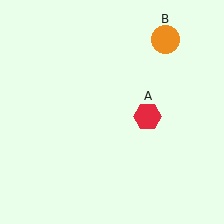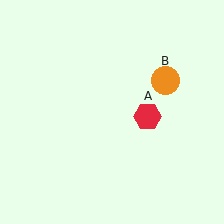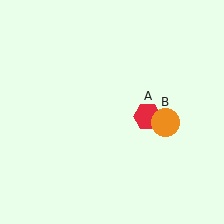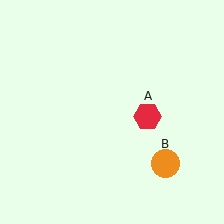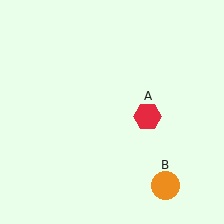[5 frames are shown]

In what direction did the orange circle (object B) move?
The orange circle (object B) moved down.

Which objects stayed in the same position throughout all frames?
Red hexagon (object A) remained stationary.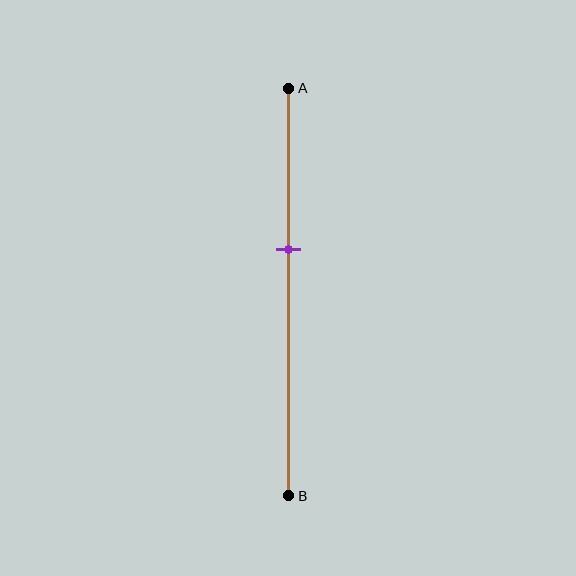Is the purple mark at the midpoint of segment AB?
No, the mark is at about 40% from A, not at the 50% midpoint.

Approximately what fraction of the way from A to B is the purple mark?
The purple mark is approximately 40% of the way from A to B.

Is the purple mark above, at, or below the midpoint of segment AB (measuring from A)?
The purple mark is above the midpoint of segment AB.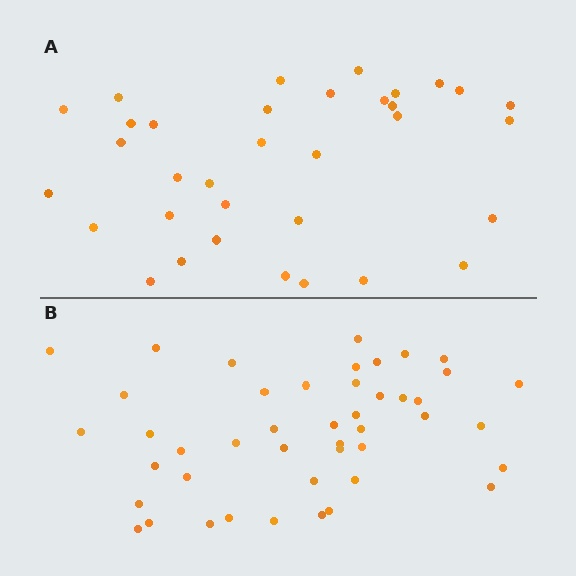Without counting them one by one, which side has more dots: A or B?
Region B (the bottom region) has more dots.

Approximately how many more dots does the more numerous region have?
Region B has roughly 12 or so more dots than region A.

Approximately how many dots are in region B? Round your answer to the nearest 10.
About 40 dots. (The exact count is 45, which rounds to 40.)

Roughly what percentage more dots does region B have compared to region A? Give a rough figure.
About 30% more.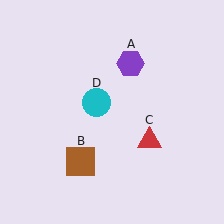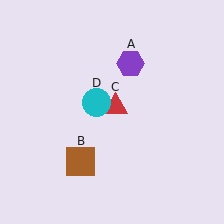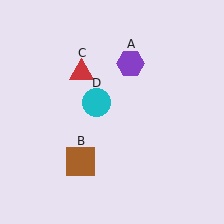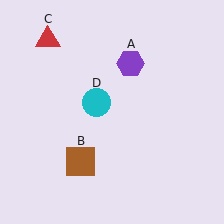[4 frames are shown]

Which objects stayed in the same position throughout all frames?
Purple hexagon (object A) and brown square (object B) and cyan circle (object D) remained stationary.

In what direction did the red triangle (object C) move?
The red triangle (object C) moved up and to the left.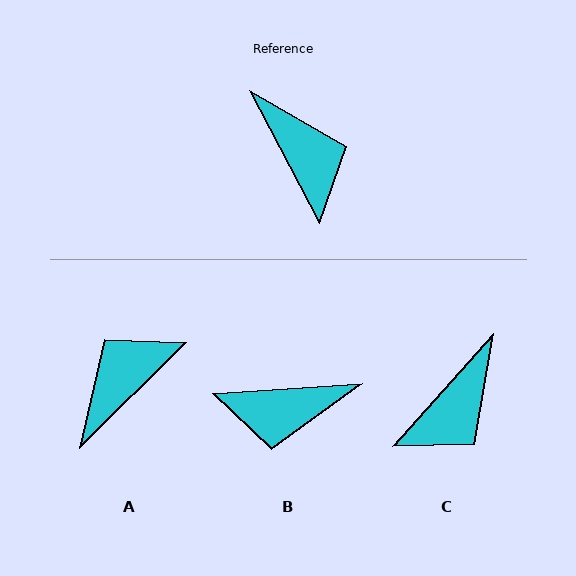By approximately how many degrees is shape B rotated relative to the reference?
Approximately 114 degrees clockwise.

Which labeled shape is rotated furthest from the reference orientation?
B, about 114 degrees away.